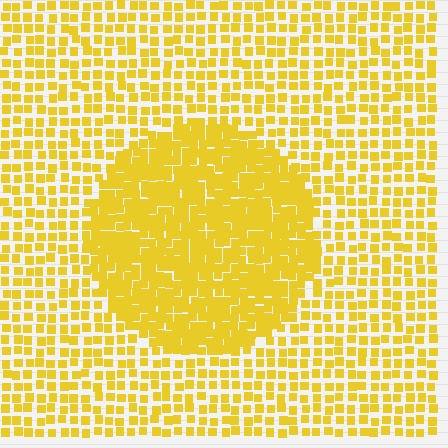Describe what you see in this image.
The image contains small yellow elements arranged at two different densities. A circle-shaped region is visible where the elements are more densely packed than the surrounding area.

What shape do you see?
I see a circle.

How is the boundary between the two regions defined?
The boundary is defined by a change in element density (approximately 2.0x ratio). All elements are the same color, size, and shape.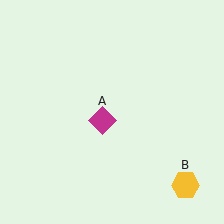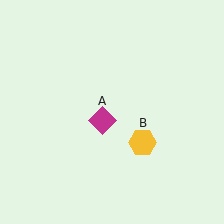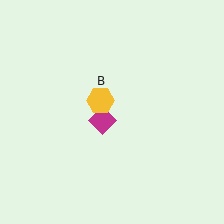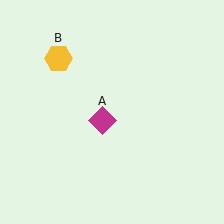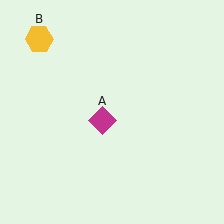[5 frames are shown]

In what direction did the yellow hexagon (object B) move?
The yellow hexagon (object B) moved up and to the left.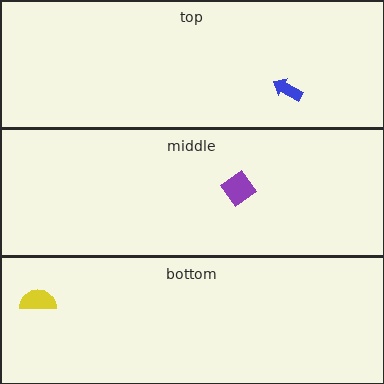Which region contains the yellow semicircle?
The bottom region.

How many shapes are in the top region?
1.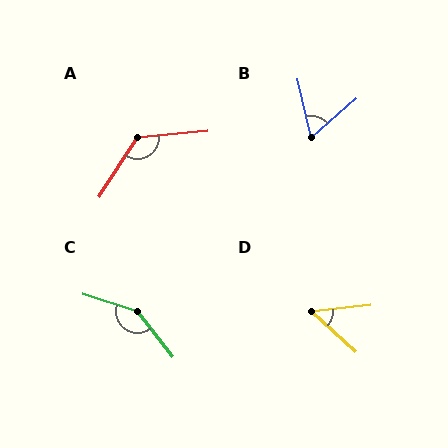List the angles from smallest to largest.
D (49°), B (62°), A (128°), C (146°).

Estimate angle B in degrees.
Approximately 62 degrees.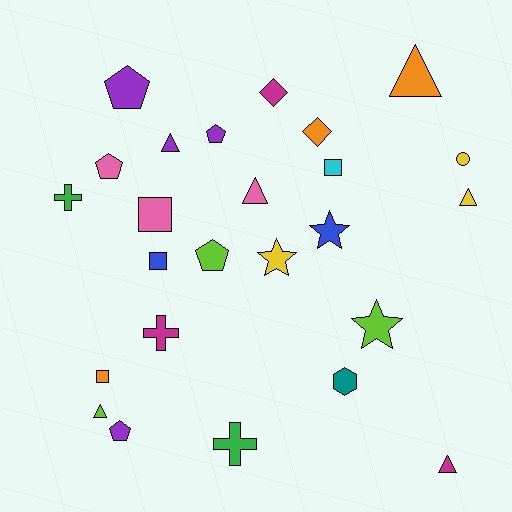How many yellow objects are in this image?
There are 3 yellow objects.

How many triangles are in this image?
There are 6 triangles.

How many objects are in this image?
There are 25 objects.